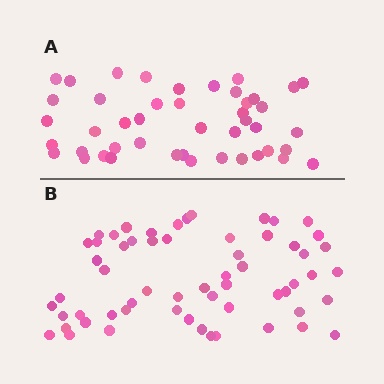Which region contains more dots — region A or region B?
Region B (the bottom region) has more dots.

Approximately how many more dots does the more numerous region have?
Region B has approximately 15 more dots than region A.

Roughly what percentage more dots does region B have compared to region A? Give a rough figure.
About 35% more.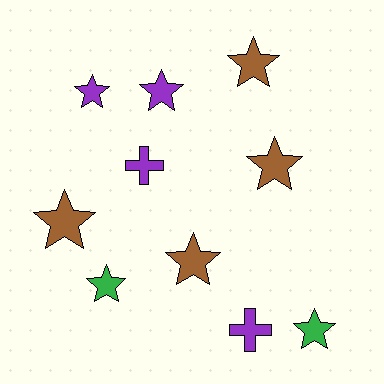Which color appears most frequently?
Purple, with 4 objects.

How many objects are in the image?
There are 10 objects.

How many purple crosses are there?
There are 2 purple crosses.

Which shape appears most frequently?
Star, with 8 objects.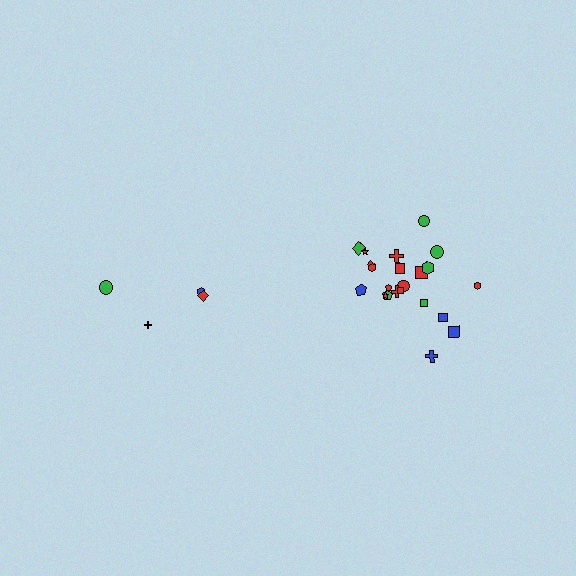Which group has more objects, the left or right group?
The right group.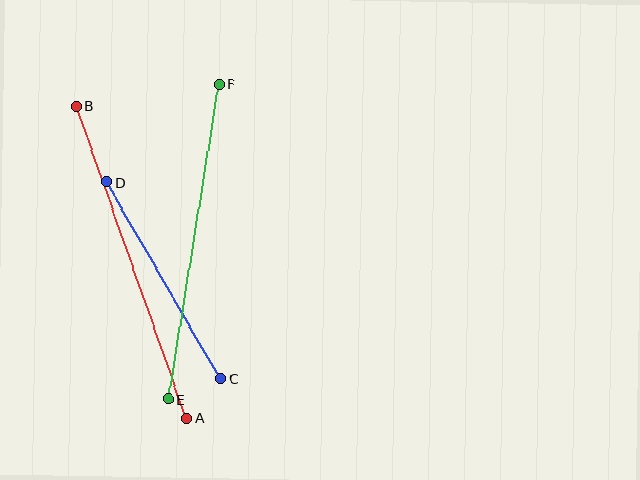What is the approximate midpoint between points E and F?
The midpoint is at approximately (194, 242) pixels.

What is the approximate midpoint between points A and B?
The midpoint is at approximately (132, 262) pixels.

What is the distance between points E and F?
The distance is approximately 319 pixels.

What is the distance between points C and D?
The distance is approximately 227 pixels.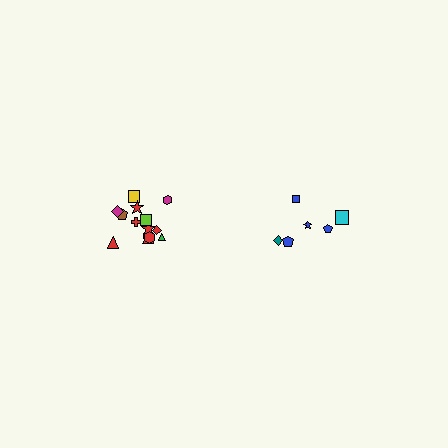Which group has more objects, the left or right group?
The left group.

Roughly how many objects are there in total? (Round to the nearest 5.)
Roughly 20 objects in total.